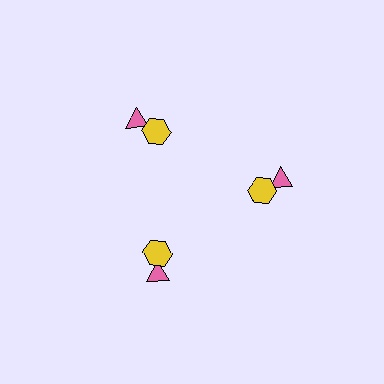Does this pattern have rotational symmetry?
Yes, this pattern has 3-fold rotational symmetry. It looks the same after rotating 120 degrees around the center.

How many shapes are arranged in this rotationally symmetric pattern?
There are 6 shapes, arranged in 3 groups of 2.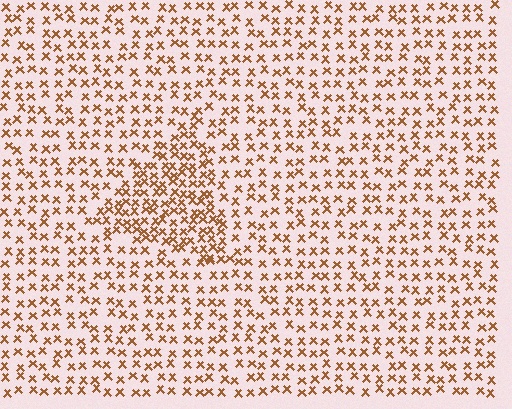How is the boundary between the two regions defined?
The boundary is defined by a change in element density (approximately 1.9x ratio). All elements are the same color, size, and shape.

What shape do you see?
I see a triangle.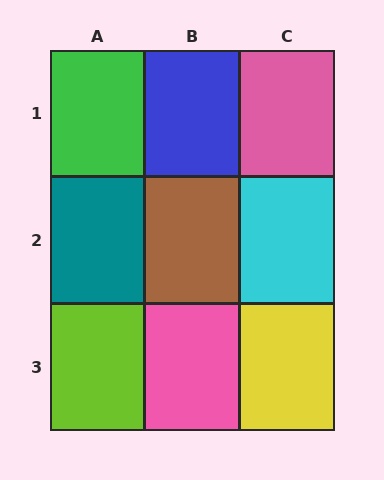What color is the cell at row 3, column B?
Pink.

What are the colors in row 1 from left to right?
Green, blue, pink.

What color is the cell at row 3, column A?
Lime.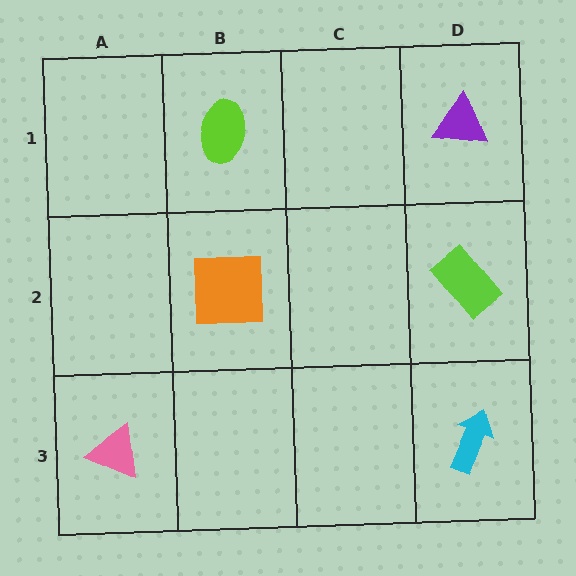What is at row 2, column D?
A lime rectangle.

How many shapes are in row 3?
2 shapes.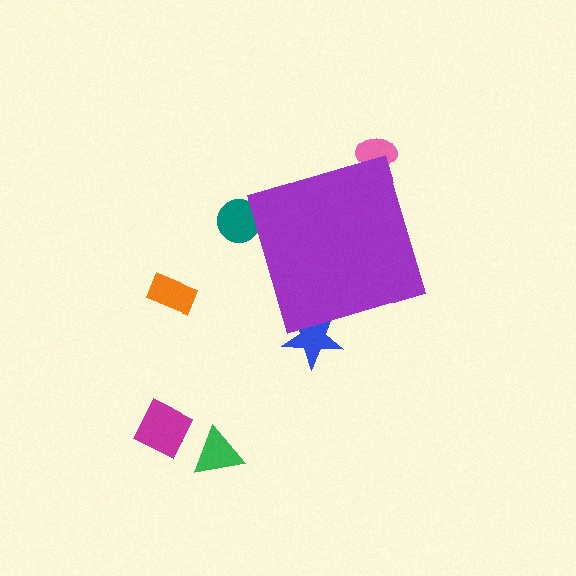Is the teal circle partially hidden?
Yes, the teal circle is partially hidden behind the purple diamond.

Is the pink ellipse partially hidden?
Yes, the pink ellipse is partially hidden behind the purple diamond.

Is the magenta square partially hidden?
No, the magenta square is fully visible.